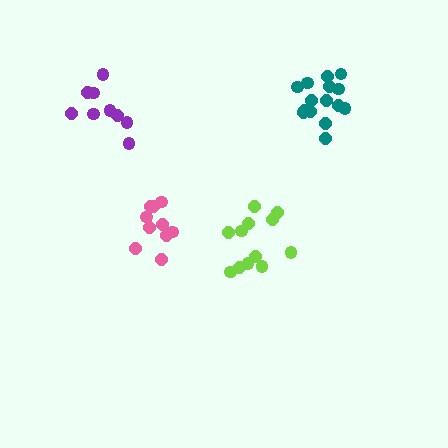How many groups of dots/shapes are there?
There are 4 groups.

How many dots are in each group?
Group 1: 11 dots, Group 2: 12 dots, Group 3: 9 dots, Group 4: 15 dots (47 total).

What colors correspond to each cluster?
The clusters are colored: pink, lime, purple, teal.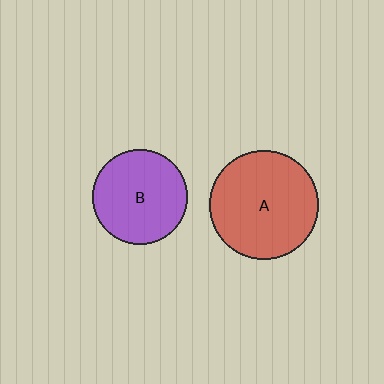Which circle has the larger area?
Circle A (red).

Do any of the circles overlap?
No, none of the circles overlap.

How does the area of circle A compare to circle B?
Approximately 1.3 times.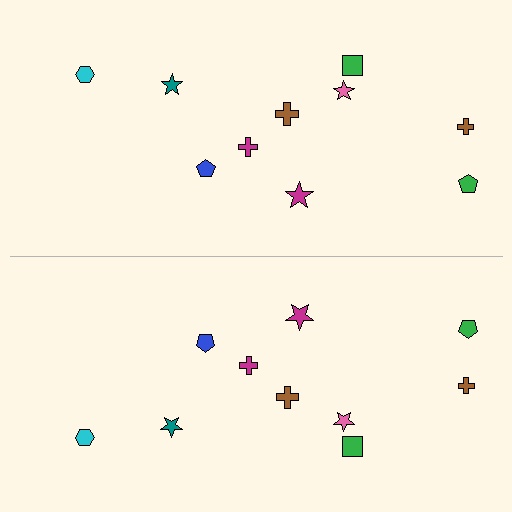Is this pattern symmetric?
Yes, this pattern has bilateral (reflection) symmetry.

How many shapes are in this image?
There are 20 shapes in this image.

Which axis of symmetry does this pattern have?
The pattern has a horizontal axis of symmetry running through the center of the image.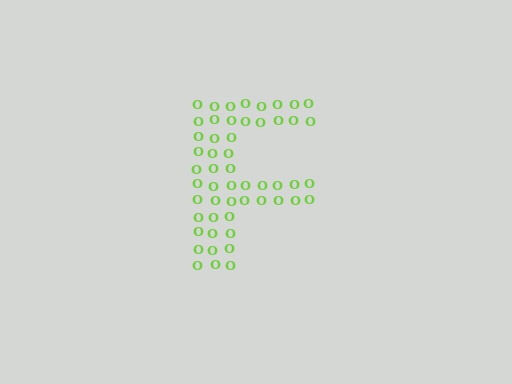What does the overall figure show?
The overall figure shows the letter F.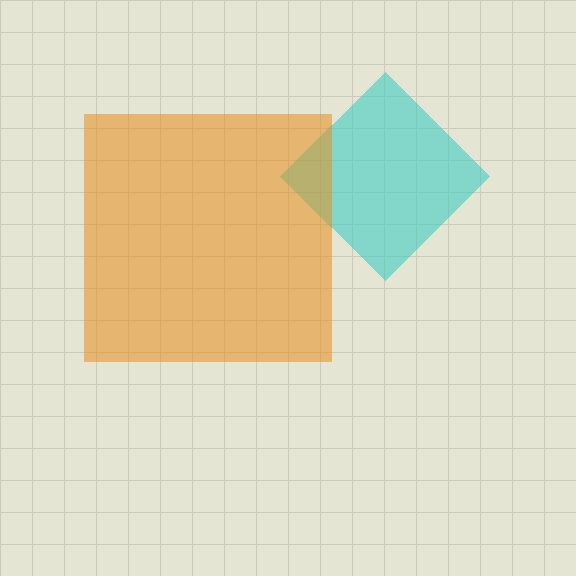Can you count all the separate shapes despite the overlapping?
Yes, there are 2 separate shapes.